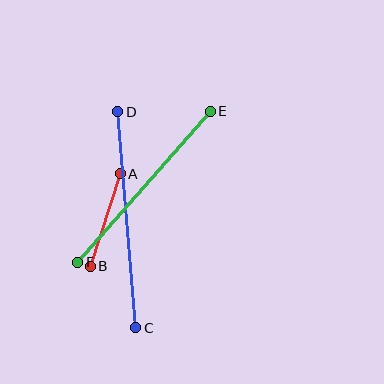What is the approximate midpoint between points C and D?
The midpoint is at approximately (127, 220) pixels.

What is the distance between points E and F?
The distance is approximately 201 pixels.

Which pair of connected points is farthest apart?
Points C and D are farthest apart.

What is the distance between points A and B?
The distance is approximately 97 pixels.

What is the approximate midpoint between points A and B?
The midpoint is at approximately (105, 220) pixels.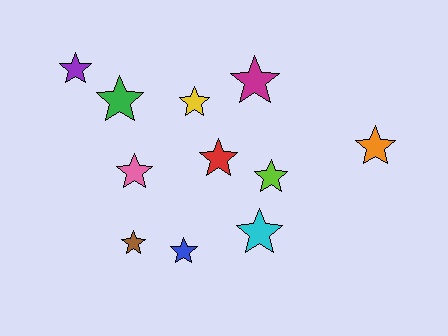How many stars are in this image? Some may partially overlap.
There are 11 stars.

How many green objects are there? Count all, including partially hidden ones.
There is 1 green object.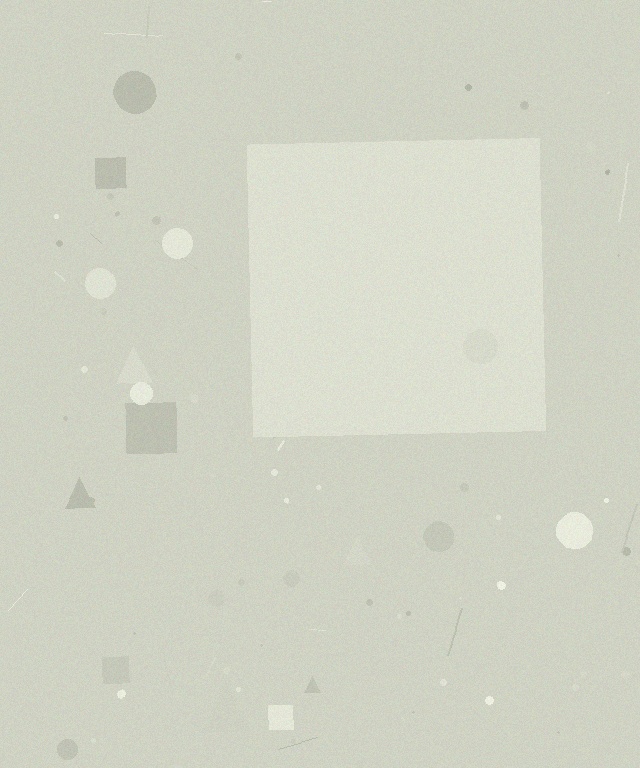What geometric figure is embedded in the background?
A square is embedded in the background.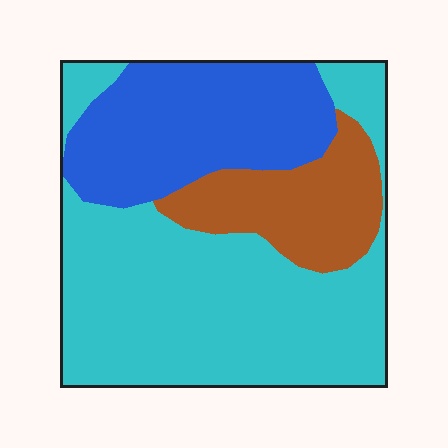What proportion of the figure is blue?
Blue takes up between a sixth and a third of the figure.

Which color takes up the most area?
Cyan, at roughly 55%.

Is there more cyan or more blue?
Cyan.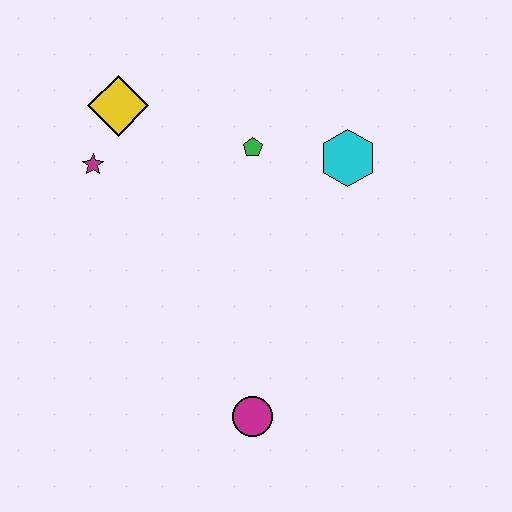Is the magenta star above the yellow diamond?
No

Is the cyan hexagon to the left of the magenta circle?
No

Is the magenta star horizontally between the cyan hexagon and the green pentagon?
No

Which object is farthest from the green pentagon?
The magenta circle is farthest from the green pentagon.